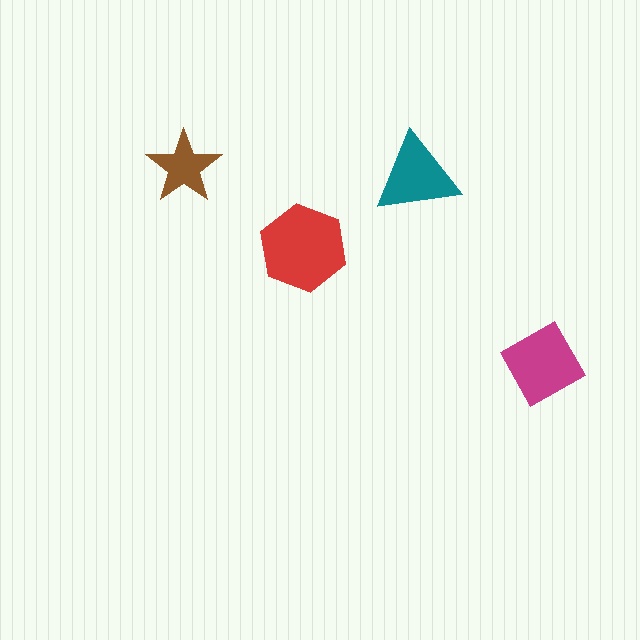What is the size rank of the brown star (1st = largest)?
4th.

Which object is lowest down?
The magenta square is bottommost.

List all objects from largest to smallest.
The red hexagon, the magenta square, the teal triangle, the brown star.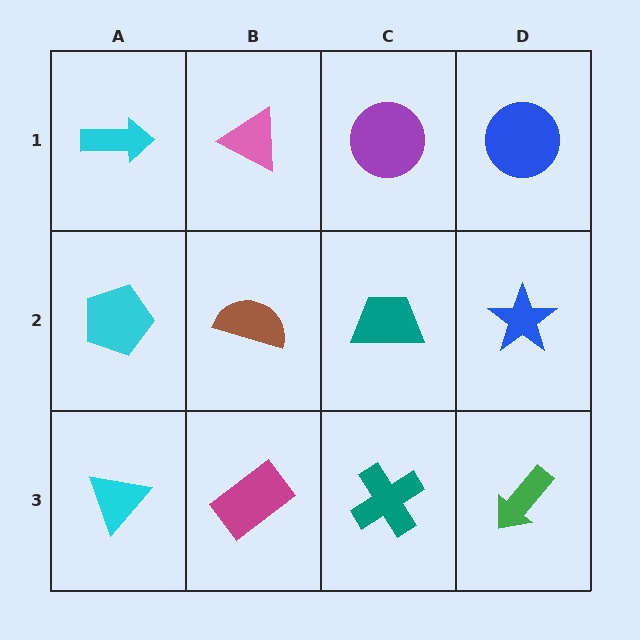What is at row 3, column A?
A cyan triangle.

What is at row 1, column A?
A cyan arrow.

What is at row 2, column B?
A brown semicircle.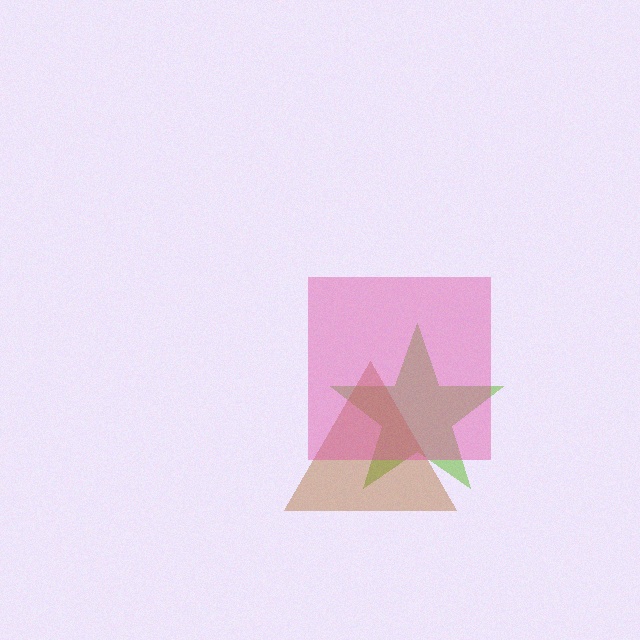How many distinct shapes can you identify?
There are 3 distinct shapes: a lime star, a brown triangle, a pink square.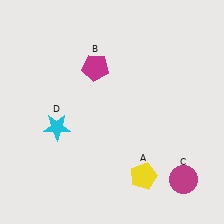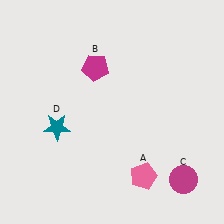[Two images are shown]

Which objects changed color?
A changed from yellow to pink. D changed from cyan to teal.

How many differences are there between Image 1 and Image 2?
There are 2 differences between the two images.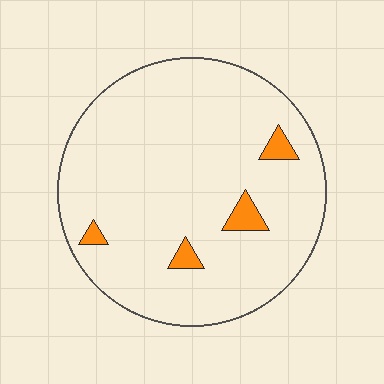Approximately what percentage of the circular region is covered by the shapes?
Approximately 5%.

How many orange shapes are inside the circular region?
4.